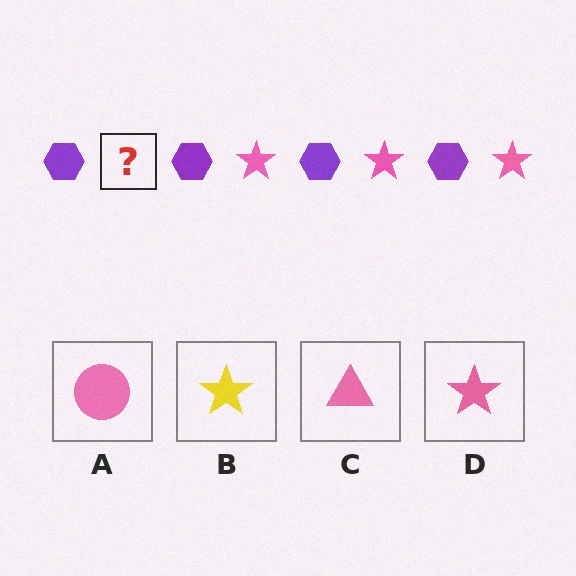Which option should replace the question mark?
Option D.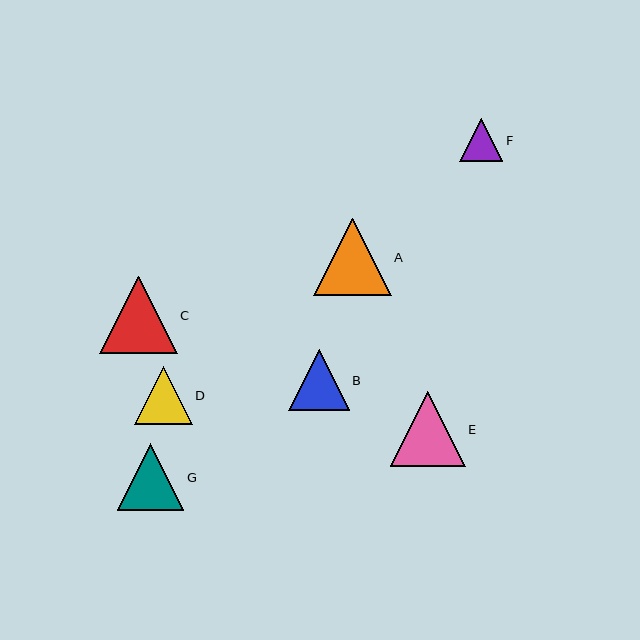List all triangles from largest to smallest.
From largest to smallest: A, C, E, G, B, D, F.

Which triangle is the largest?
Triangle A is the largest with a size of approximately 78 pixels.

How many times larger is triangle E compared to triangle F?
Triangle E is approximately 1.7 times the size of triangle F.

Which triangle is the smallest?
Triangle F is the smallest with a size of approximately 43 pixels.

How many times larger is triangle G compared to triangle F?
Triangle G is approximately 1.5 times the size of triangle F.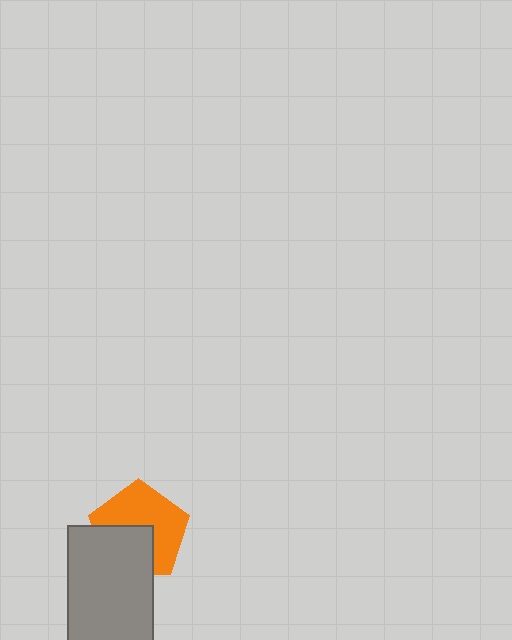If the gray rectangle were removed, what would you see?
You would see the complete orange pentagon.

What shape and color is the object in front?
The object in front is a gray rectangle.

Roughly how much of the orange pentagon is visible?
About half of it is visible (roughly 61%).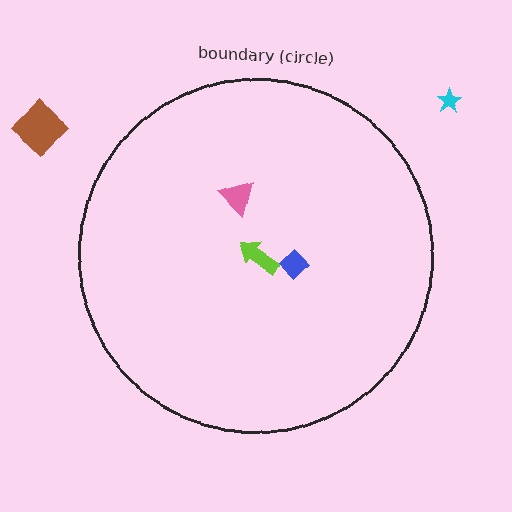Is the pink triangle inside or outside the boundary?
Inside.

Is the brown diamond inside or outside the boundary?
Outside.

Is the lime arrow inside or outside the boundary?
Inside.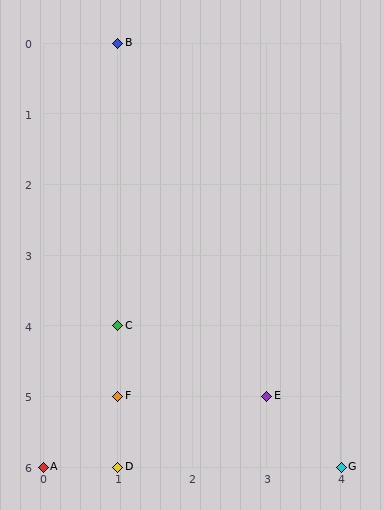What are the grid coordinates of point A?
Point A is at grid coordinates (0, 6).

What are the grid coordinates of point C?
Point C is at grid coordinates (1, 4).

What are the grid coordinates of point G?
Point G is at grid coordinates (4, 6).